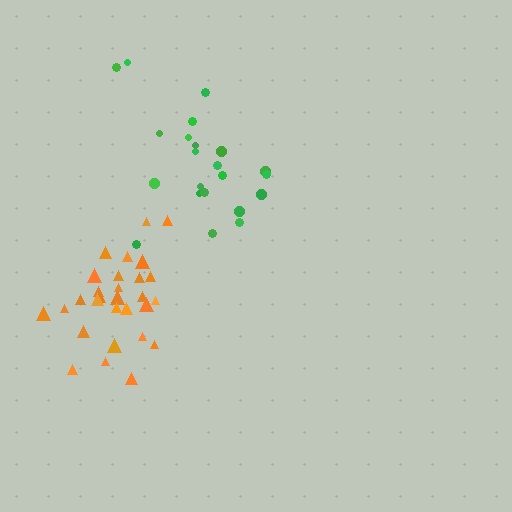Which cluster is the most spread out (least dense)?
Green.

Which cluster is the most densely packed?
Orange.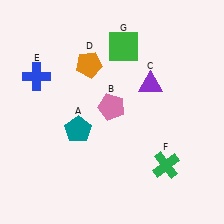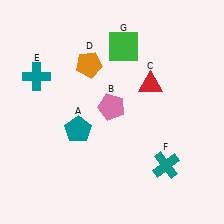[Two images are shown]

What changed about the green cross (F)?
In Image 1, F is green. In Image 2, it changed to teal.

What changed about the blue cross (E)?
In Image 1, E is blue. In Image 2, it changed to teal.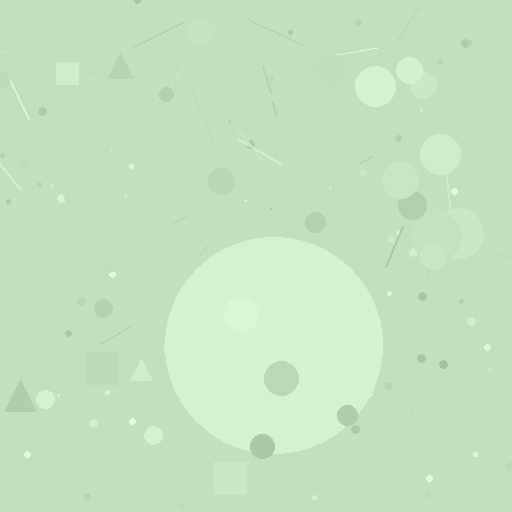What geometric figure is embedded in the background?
A circle is embedded in the background.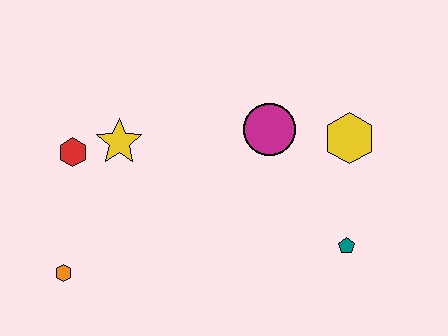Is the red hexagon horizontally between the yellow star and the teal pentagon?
No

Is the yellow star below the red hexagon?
No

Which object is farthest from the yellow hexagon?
The orange hexagon is farthest from the yellow hexagon.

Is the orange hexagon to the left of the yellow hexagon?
Yes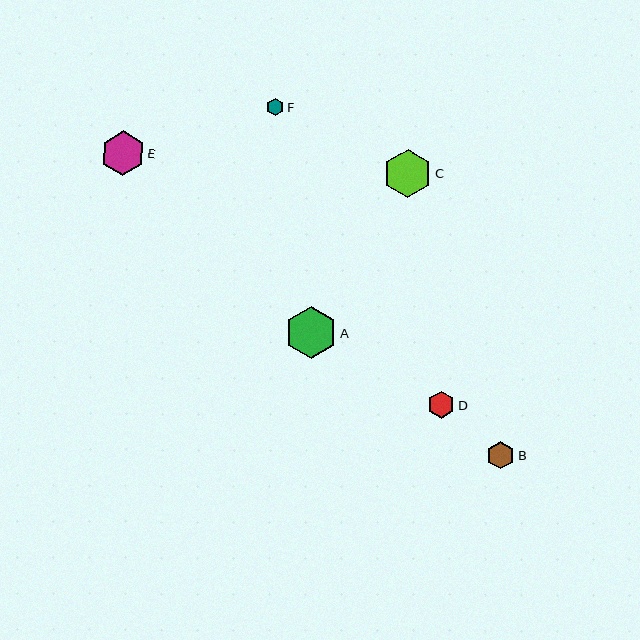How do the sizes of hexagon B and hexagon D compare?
Hexagon B and hexagon D are approximately the same size.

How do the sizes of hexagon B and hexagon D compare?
Hexagon B and hexagon D are approximately the same size.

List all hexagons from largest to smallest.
From largest to smallest: A, C, E, B, D, F.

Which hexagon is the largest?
Hexagon A is the largest with a size of approximately 52 pixels.